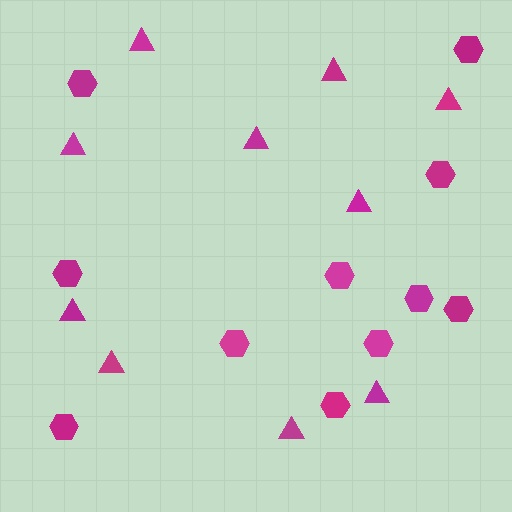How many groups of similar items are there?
There are 2 groups: one group of hexagons (11) and one group of triangles (10).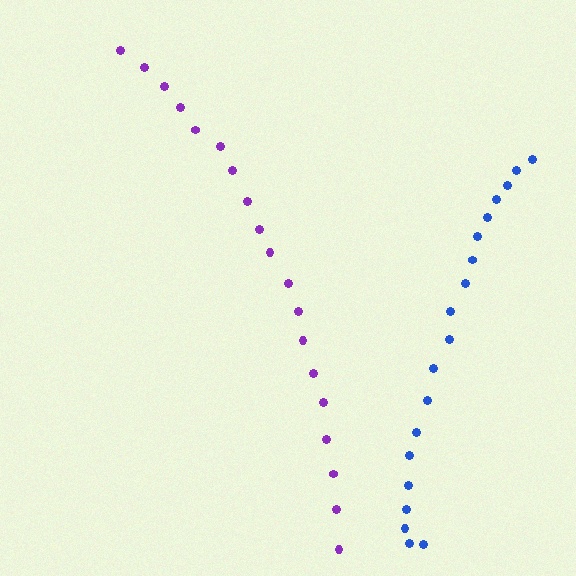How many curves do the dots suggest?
There are 2 distinct paths.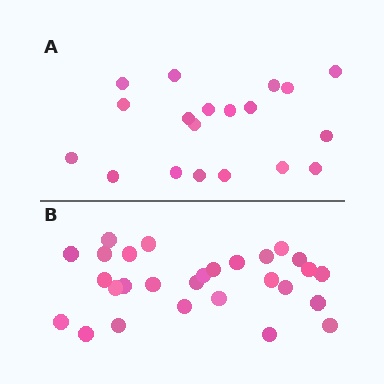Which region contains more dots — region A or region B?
Region B (the bottom region) has more dots.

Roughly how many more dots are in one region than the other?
Region B has roughly 8 or so more dots than region A.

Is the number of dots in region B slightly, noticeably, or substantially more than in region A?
Region B has substantially more. The ratio is roughly 1.5 to 1.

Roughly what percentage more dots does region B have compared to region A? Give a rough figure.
About 45% more.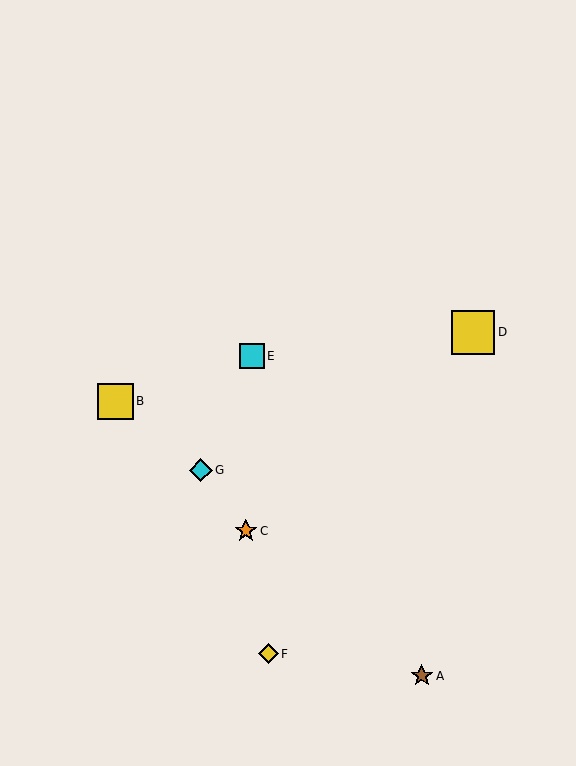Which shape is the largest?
The yellow square (labeled D) is the largest.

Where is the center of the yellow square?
The center of the yellow square is at (473, 332).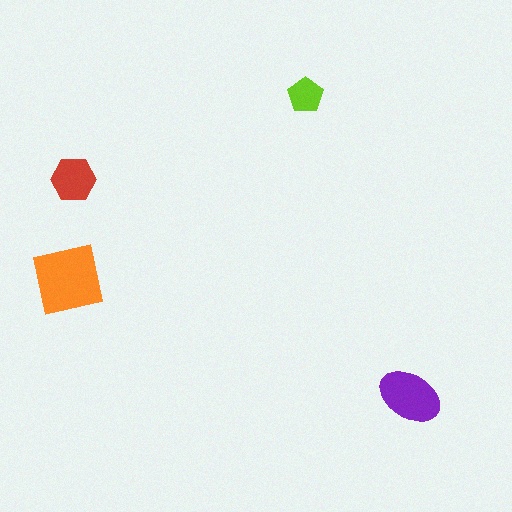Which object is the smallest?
The lime pentagon.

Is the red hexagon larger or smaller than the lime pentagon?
Larger.